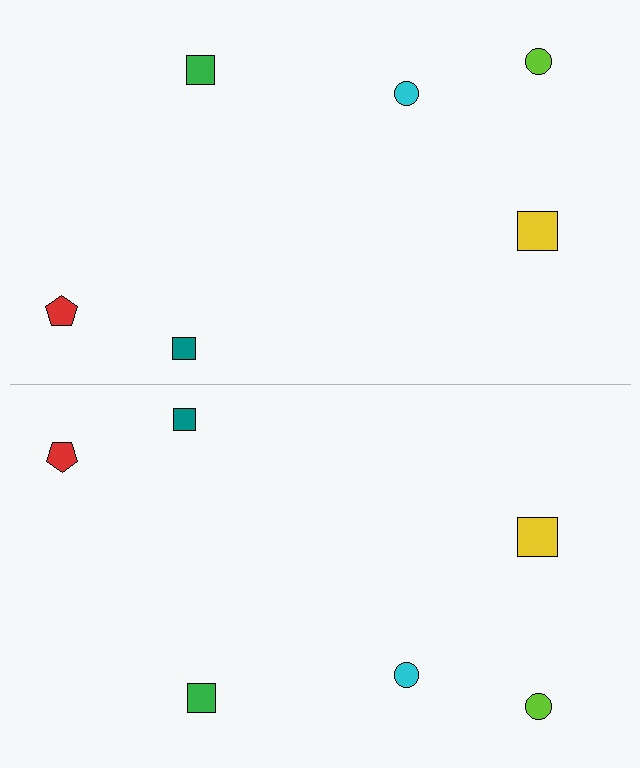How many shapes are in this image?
There are 12 shapes in this image.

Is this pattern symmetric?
Yes, this pattern has bilateral (reflection) symmetry.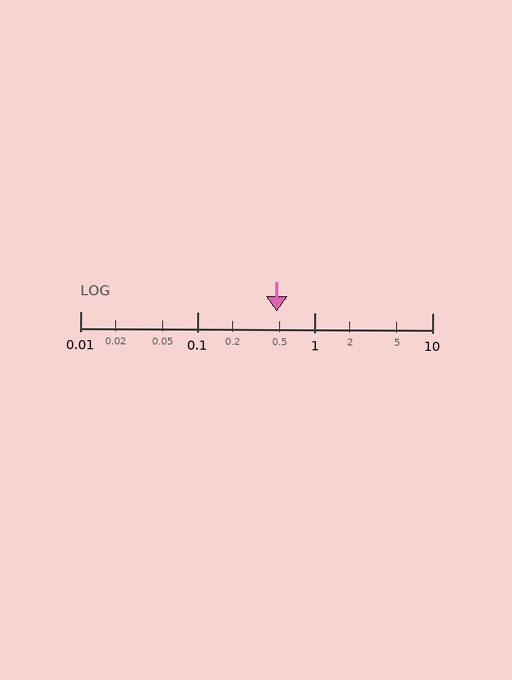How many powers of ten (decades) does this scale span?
The scale spans 3 decades, from 0.01 to 10.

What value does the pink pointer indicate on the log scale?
The pointer indicates approximately 0.47.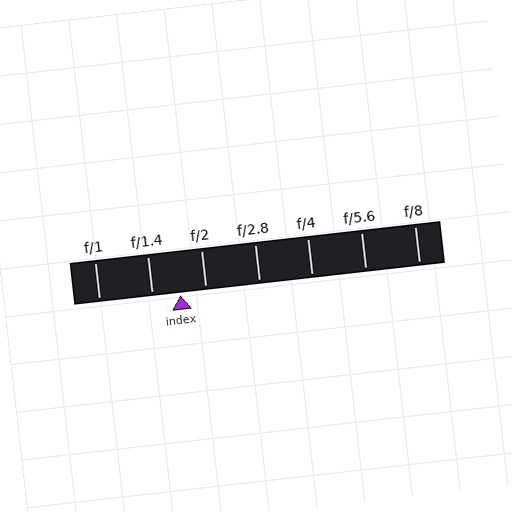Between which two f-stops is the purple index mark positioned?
The index mark is between f/1.4 and f/2.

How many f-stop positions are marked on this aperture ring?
There are 7 f-stop positions marked.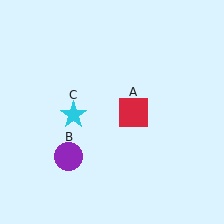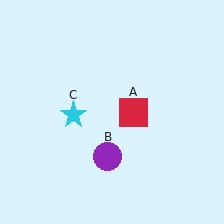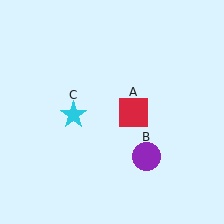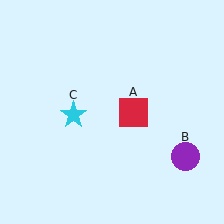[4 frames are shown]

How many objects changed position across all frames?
1 object changed position: purple circle (object B).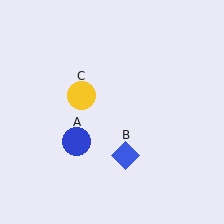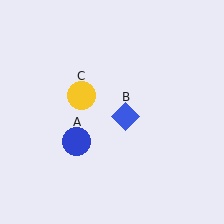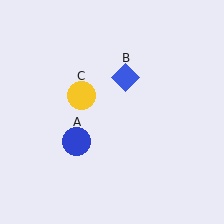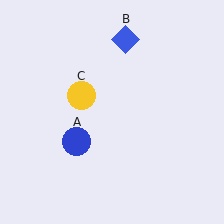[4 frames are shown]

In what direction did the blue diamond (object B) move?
The blue diamond (object B) moved up.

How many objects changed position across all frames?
1 object changed position: blue diamond (object B).